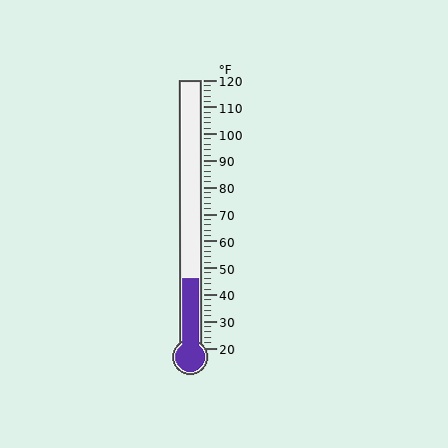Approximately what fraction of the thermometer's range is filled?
The thermometer is filled to approximately 25% of its range.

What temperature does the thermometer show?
The thermometer shows approximately 46°F.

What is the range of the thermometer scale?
The thermometer scale ranges from 20°F to 120°F.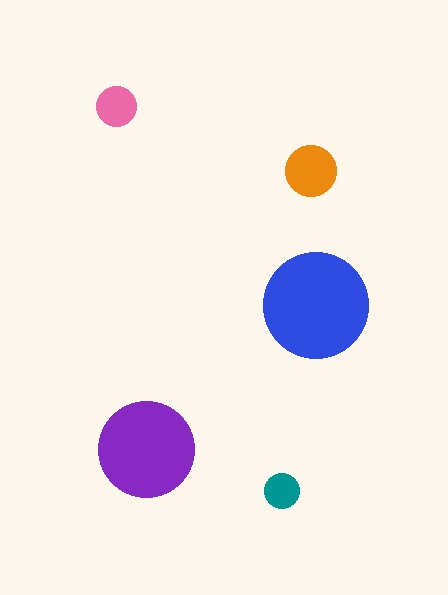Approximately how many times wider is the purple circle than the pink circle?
About 2.5 times wider.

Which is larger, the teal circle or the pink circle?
The pink one.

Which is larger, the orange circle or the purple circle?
The purple one.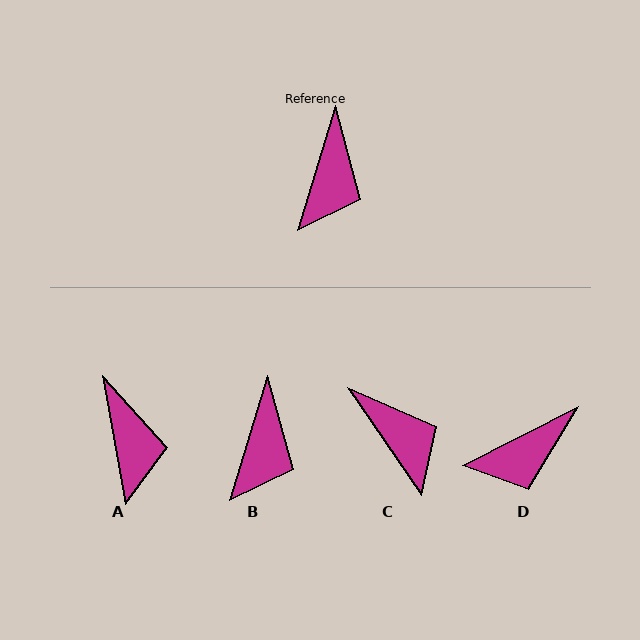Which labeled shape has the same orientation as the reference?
B.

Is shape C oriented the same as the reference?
No, it is off by about 51 degrees.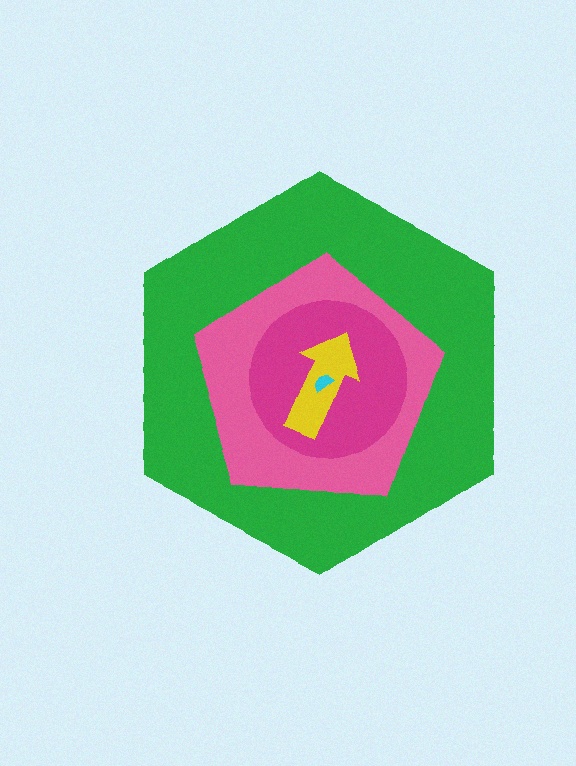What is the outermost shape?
The green hexagon.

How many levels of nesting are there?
5.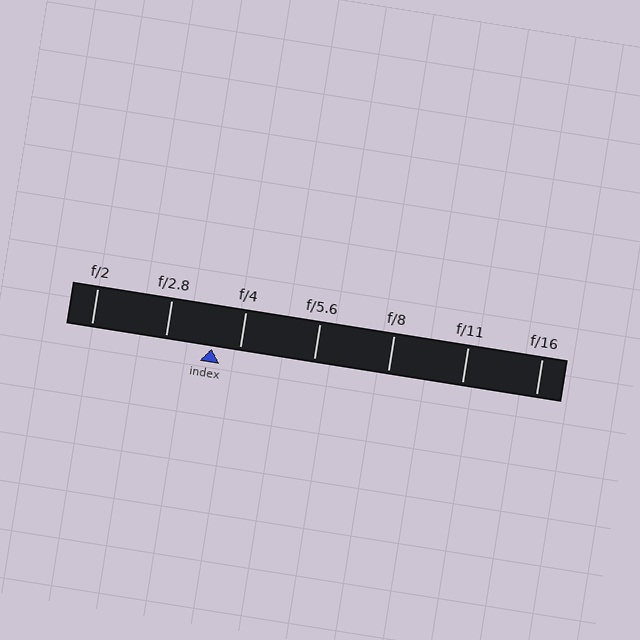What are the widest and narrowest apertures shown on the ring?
The widest aperture shown is f/2 and the narrowest is f/16.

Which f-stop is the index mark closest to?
The index mark is closest to f/4.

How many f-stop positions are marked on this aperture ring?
There are 7 f-stop positions marked.